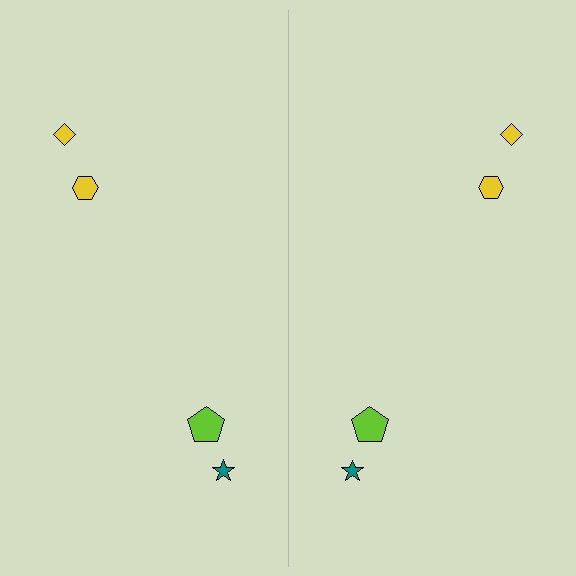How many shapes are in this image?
There are 8 shapes in this image.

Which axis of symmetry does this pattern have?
The pattern has a vertical axis of symmetry running through the center of the image.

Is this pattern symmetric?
Yes, this pattern has bilateral (reflection) symmetry.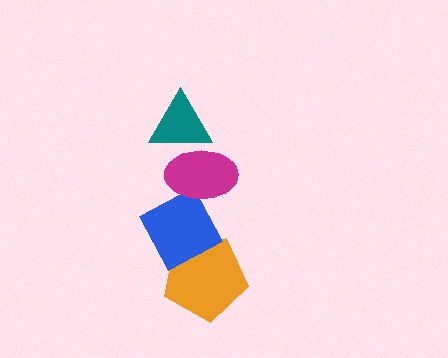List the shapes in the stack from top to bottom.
From top to bottom: the teal triangle, the magenta ellipse, the blue diamond, the orange pentagon.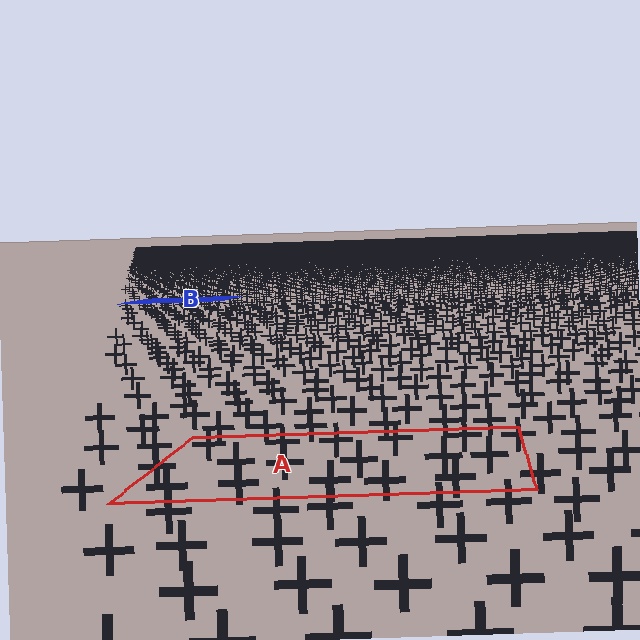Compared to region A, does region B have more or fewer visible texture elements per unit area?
Region B has more texture elements per unit area — they are packed more densely because it is farther away.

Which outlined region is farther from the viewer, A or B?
Region B is farther from the viewer — the texture elements inside it appear smaller and more densely packed.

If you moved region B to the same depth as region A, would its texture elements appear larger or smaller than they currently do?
They would appear larger. At a closer depth, the same texture elements are projected at a bigger on-screen size.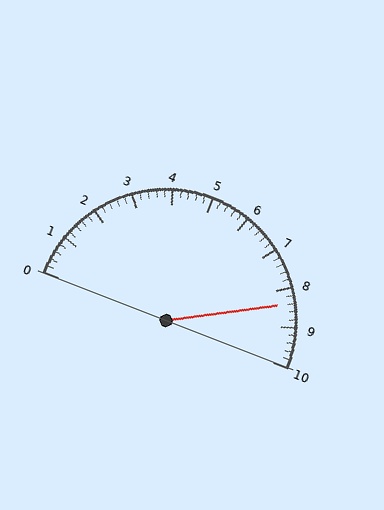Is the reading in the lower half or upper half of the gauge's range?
The reading is in the upper half of the range (0 to 10).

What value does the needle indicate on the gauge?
The needle indicates approximately 8.4.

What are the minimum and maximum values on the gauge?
The gauge ranges from 0 to 10.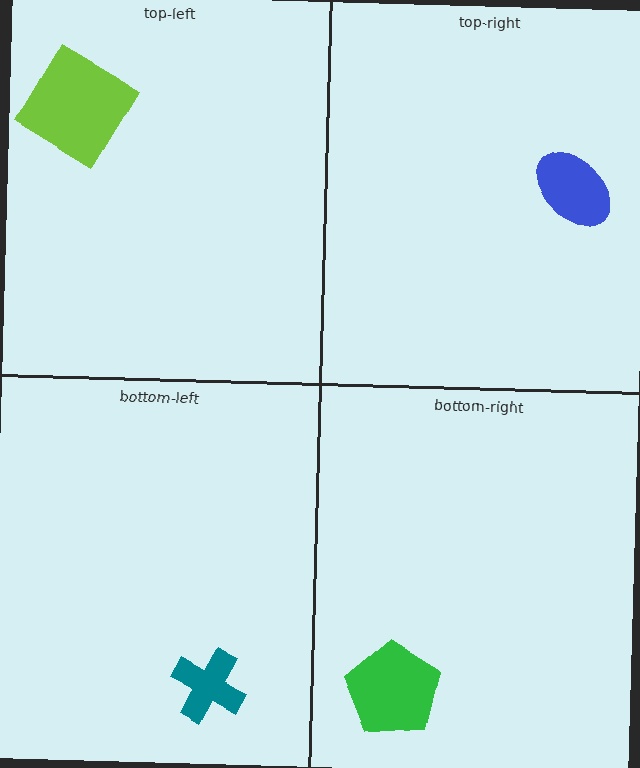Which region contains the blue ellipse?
The top-right region.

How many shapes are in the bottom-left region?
1.